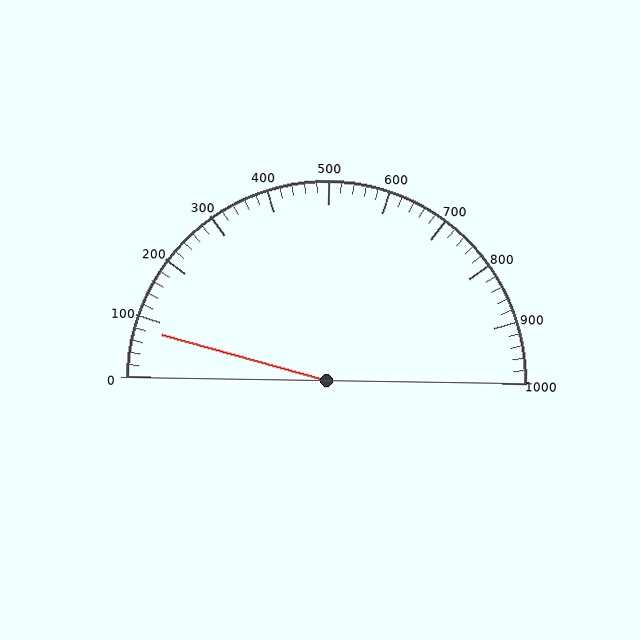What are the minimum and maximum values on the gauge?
The gauge ranges from 0 to 1000.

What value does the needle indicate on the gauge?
The needle indicates approximately 80.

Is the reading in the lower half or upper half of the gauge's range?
The reading is in the lower half of the range (0 to 1000).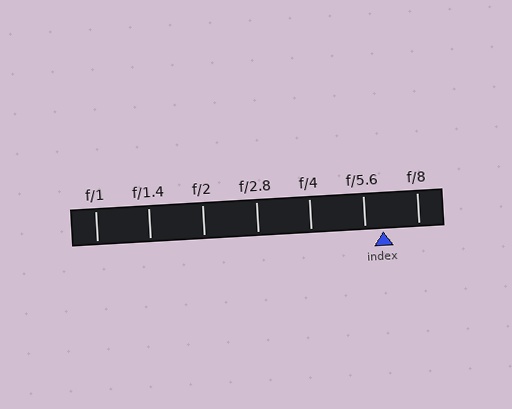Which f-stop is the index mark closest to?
The index mark is closest to f/5.6.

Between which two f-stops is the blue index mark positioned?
The index mark is between f/5.6 and f/8.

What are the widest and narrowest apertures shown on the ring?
The widest aperture shown is f/1 and the narrowest is f/8.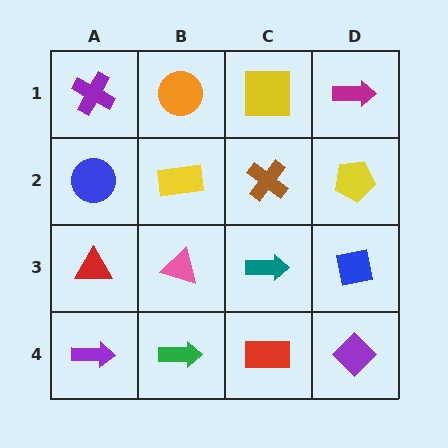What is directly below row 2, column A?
A red triangle.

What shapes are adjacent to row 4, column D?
A blue square (row 3, column D), a red rectangle (row 4, column C).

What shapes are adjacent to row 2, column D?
A magenta arrow (row 1, column D), a blue square (row 3, column D), a brown cross (row 2, column C).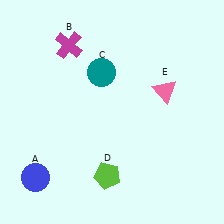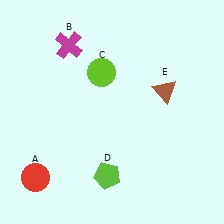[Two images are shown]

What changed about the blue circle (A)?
In Image 1, A is blue. In Image 2, it changed to red.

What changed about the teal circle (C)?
In Image 1, C is teal. In Image 2, it changed to lime.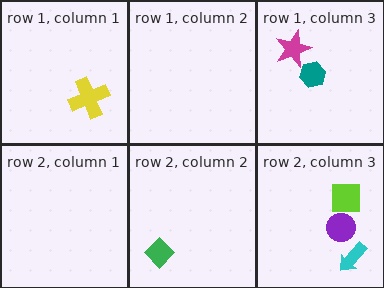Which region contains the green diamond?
The row 2, column 2 region.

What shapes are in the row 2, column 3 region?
The cyan arrow, the purple circle, the lime square.